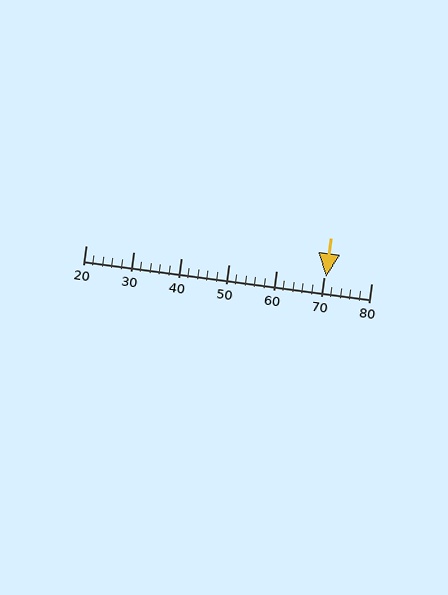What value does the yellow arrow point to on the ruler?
The yellow arrow points to approximately 70.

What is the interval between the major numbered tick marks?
The major tick marks are spaced 10 units apart.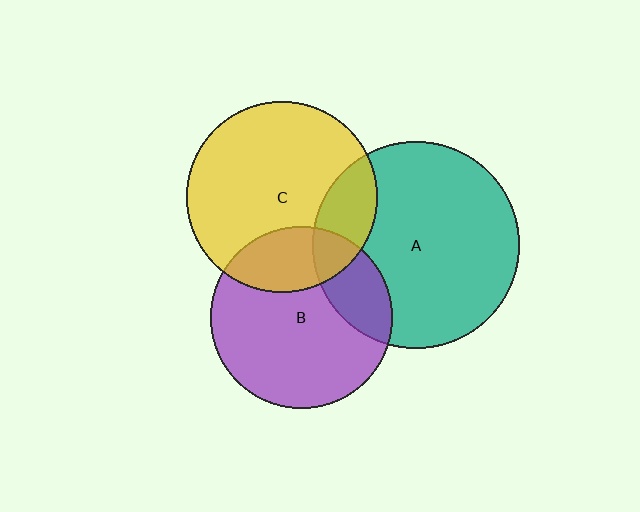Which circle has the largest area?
Circle A (teal).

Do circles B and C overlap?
Yes.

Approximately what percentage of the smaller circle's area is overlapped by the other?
Approximately 25%.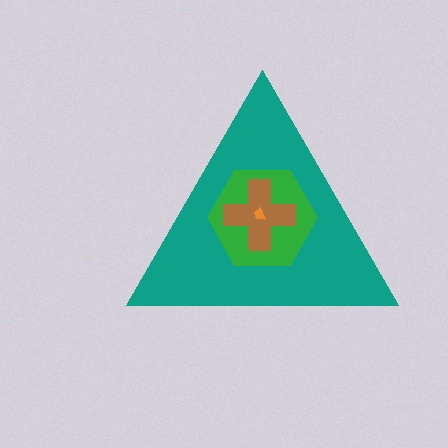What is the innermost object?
The orange trapezoid.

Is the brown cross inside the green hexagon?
Yes.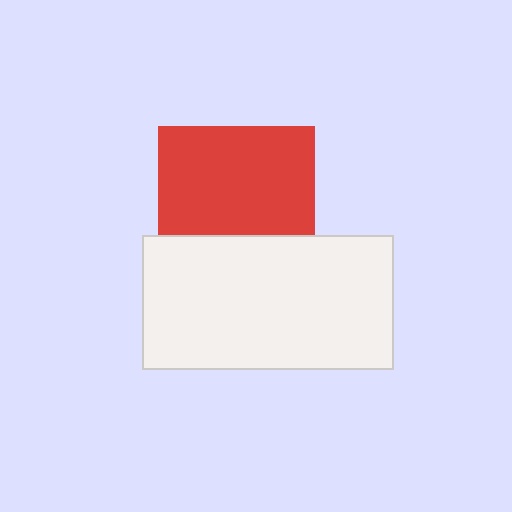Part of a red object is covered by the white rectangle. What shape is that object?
It is a square.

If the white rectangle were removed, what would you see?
You would see the complete red square.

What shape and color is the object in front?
The object in front is a white rectangle.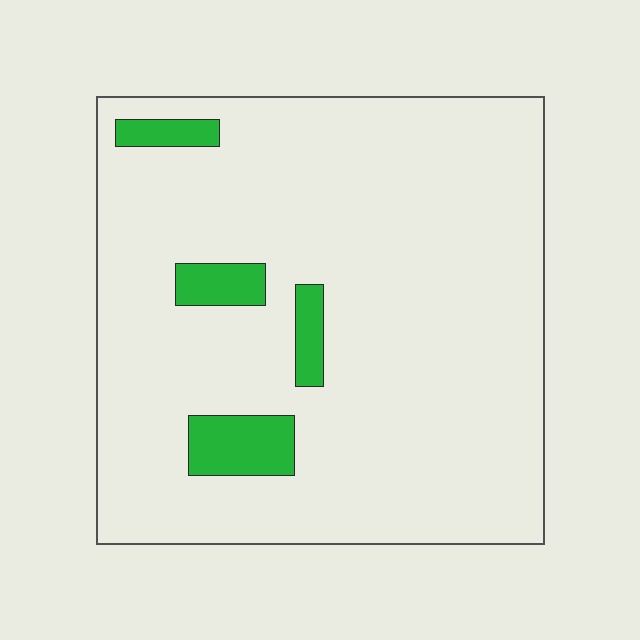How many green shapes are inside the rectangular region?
4.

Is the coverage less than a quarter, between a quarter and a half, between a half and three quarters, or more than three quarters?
Less than a quarter.